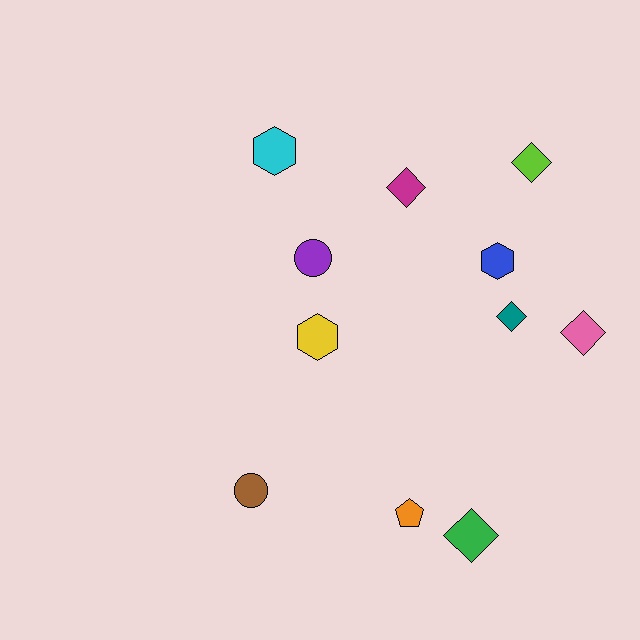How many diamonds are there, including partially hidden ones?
There are 5 diamonds.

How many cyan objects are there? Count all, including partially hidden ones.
There is 1 cyan object.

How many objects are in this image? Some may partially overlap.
There are 11 objects.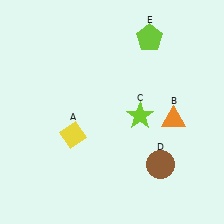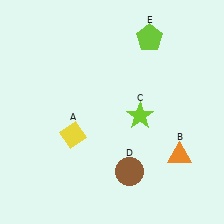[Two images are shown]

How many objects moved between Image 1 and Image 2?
2 objects moved between the two images.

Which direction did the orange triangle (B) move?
The orange triangle (B) moved down.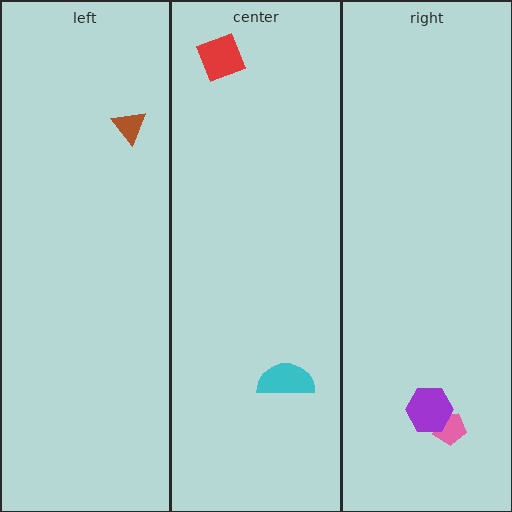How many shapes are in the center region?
2.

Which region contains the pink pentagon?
The right region.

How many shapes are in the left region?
1.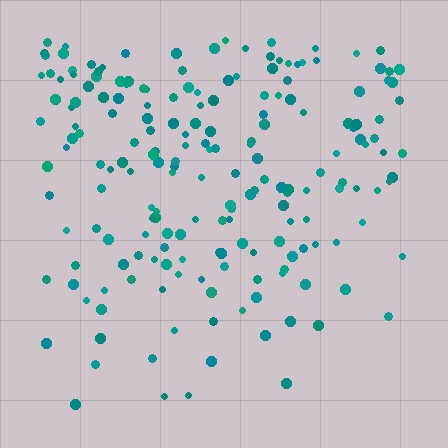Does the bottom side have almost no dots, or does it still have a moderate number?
Still a moderate number, just noticeably fewer than the top.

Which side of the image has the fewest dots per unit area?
The bottom.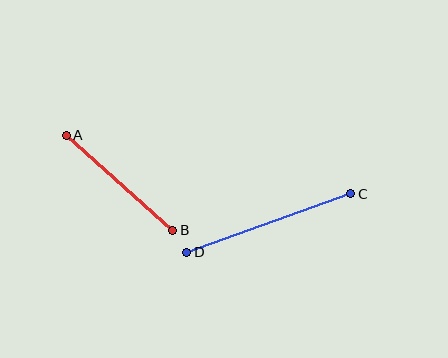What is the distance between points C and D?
The distance is approximately 174 pixels.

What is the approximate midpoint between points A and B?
The midpoint is at approximately (120, 183) pixels.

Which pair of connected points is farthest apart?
Points C and D are farthest apart.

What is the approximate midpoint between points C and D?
The midpoint is at approximately (269, 223) pixels.